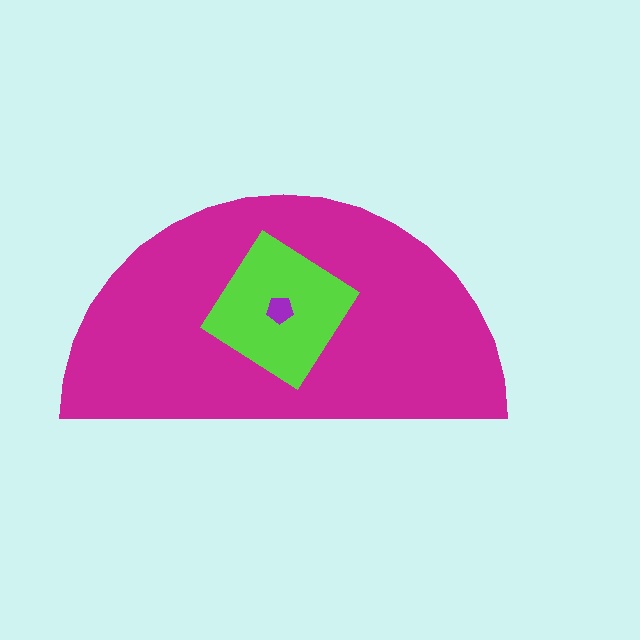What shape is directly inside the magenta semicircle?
The lime diamond.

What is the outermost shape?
The magenta semicircle.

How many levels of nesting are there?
3.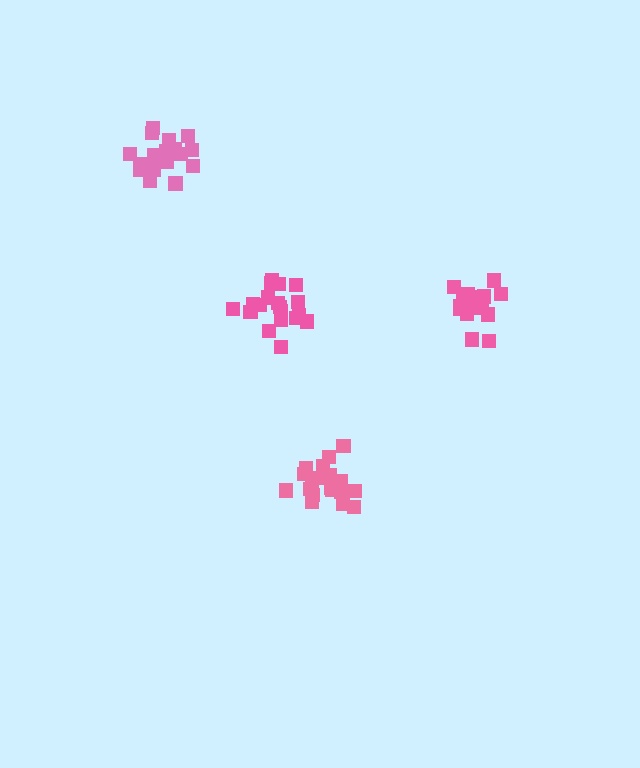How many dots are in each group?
Group 1: 20 dots, Group 2: 17 dots, Group 3: 20 dots, Group 4: 20 dots (77 total).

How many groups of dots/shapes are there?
There are 4 groups.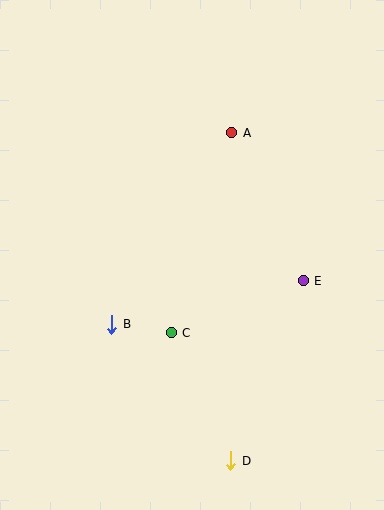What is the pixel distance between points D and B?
The distance between D and B is 181 pixels.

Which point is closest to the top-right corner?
Point A is closest to the top-right corner.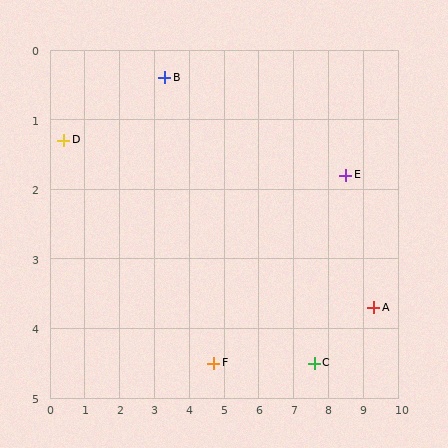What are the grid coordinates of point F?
Point F is at approximately (4.7, 4.5).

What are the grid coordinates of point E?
Point E is at approximately (8.5, 1.8).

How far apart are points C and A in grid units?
Points C and A are about 1.9 grid units apart.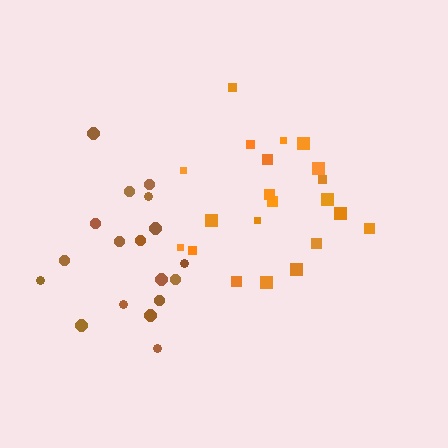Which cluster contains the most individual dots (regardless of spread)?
Orange (21).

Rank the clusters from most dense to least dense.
brown, orange.